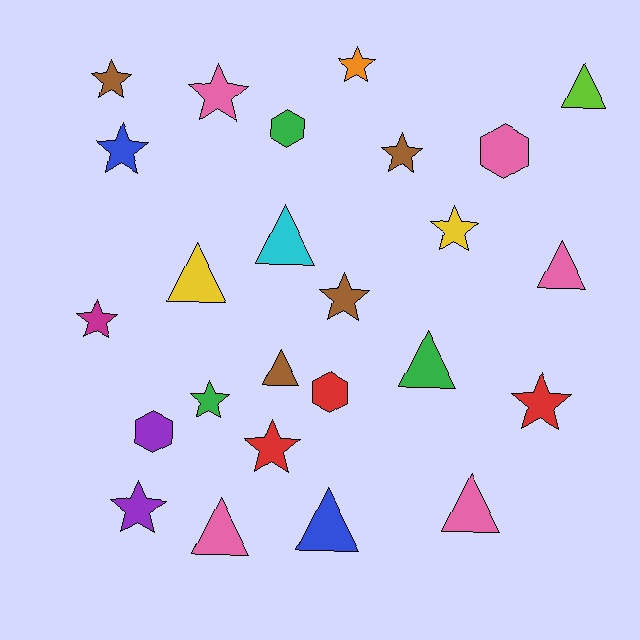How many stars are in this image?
There are 12 stars.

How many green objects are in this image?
There are 3 green objects.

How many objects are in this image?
There are 25 objects.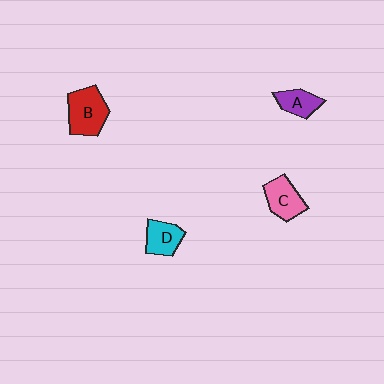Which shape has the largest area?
Shape B (red).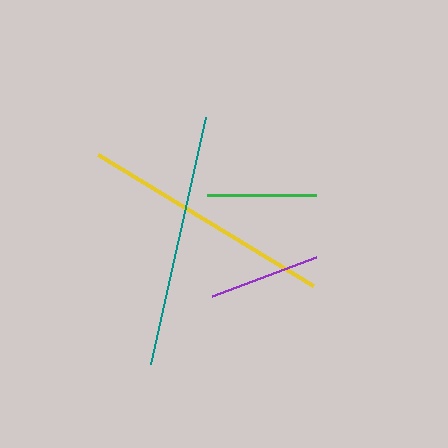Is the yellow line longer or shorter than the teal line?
The teal line is longer than the yellow line.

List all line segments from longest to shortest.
From longest to shortest: teal, yellow, purple, green.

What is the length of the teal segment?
The teal segment is approximately 253 pixels long.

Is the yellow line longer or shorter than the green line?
The yellow line is longer than the green line.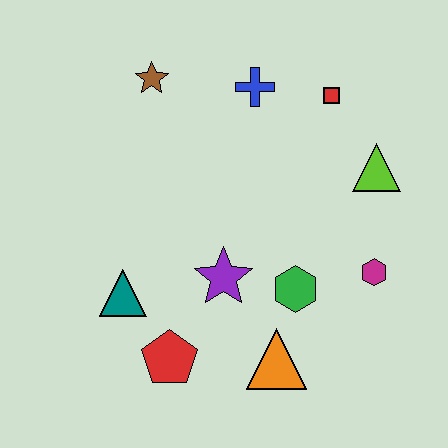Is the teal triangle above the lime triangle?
No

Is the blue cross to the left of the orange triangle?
Yes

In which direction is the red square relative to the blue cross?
The red square is to the right of the blue cross.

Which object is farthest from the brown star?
The orange triangle is farthest from the brown star.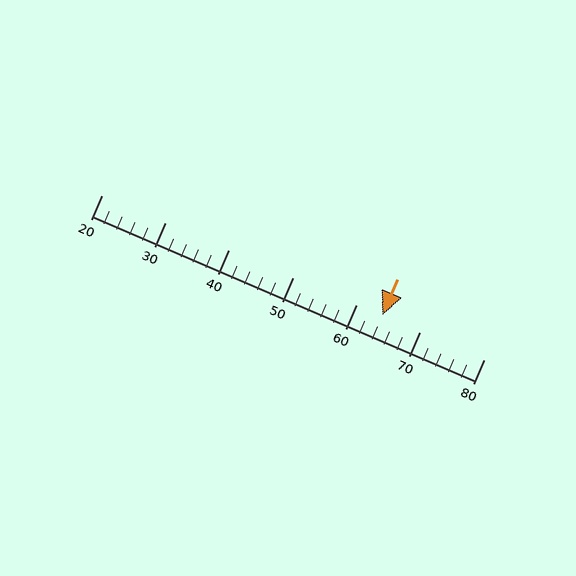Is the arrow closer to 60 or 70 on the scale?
The arrow is closer to 60.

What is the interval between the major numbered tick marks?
The major tick marks are spaced 10 units apart.